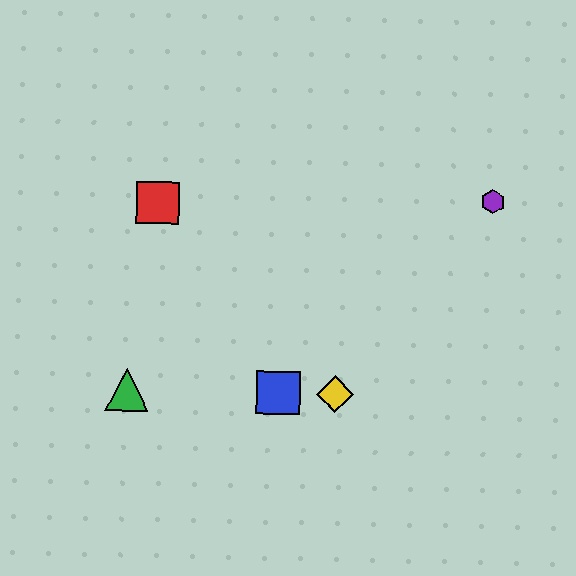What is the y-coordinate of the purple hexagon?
The purple hexagon is at y≈202.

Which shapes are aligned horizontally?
The blue square, the green triangle, the yellow diamond are aligned horizontally.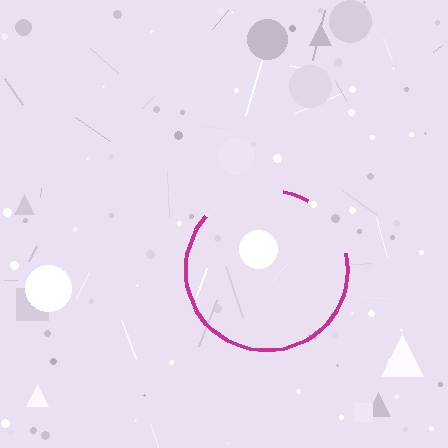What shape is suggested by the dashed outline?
The dashed outline suggests a circle.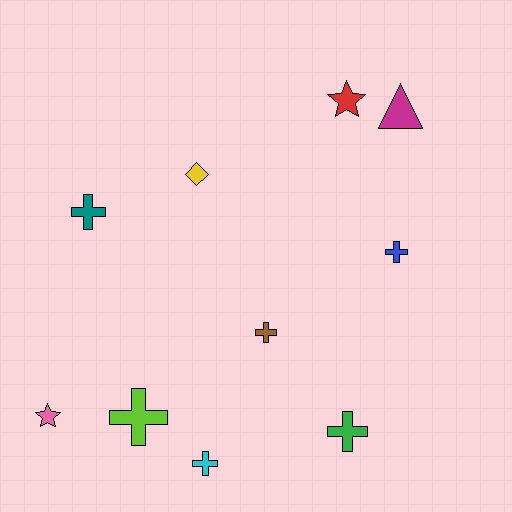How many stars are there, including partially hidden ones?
There are 2 stars.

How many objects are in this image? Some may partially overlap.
There are 10 objects.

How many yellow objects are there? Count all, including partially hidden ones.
There is 1 yellow object.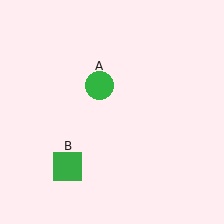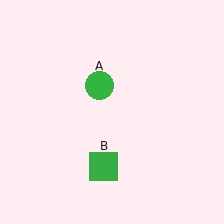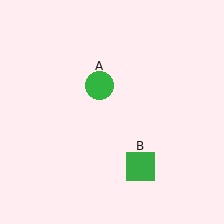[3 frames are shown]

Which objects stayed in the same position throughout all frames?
Green circle (object A) remained stationary.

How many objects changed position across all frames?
1 object changed position: green square (object B).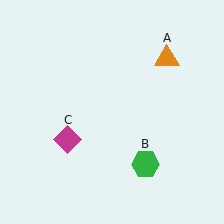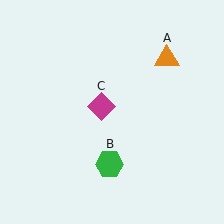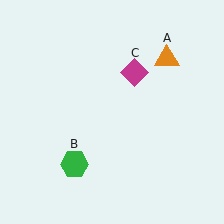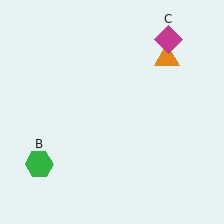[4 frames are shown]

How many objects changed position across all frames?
2 objects changed position: green hexagon (object B), magenta diamond (object C).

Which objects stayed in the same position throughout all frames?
Orange triangle (object A) remained stationary.